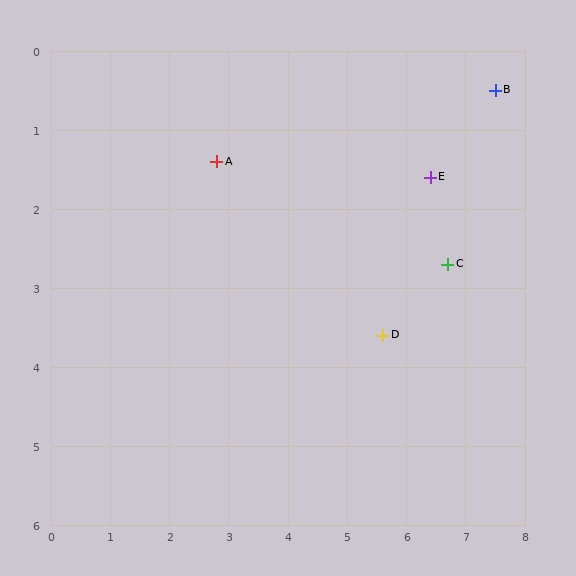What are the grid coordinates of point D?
Point D is at approximately (5.6, 3.6).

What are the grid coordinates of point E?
Point E is at approximately (6.4, 1.6).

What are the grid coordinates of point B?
Point B is at approximately (7.5, 0.5).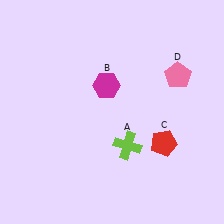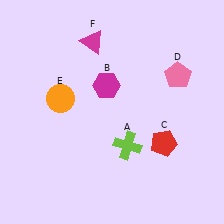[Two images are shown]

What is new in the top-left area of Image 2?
A magenta triangle (F) was added in the top-left area of Image 2.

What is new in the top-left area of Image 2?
An orange circle (E) was added in the top-left area of Image 2.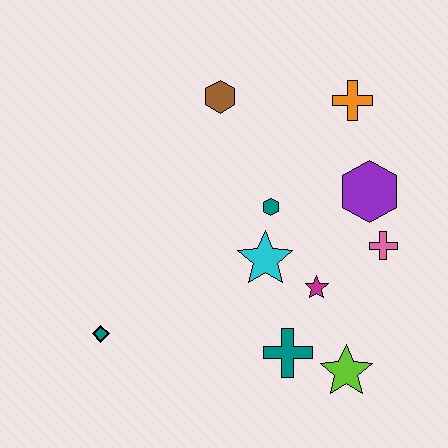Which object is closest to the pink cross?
The purple hexagon is closest to the pink cross.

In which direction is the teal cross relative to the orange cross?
The teal cross is below the orange cross.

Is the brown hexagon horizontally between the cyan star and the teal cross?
No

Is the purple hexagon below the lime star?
No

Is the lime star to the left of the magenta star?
No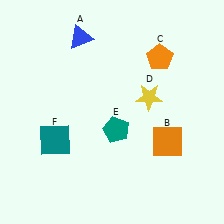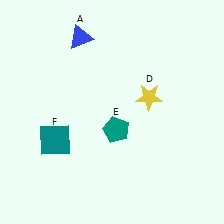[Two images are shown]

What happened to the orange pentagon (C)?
The orange pentagon (C) was removed in Image 2. It was in the top-right area of Image 1.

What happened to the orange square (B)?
The orange square (B) was removed in Image 2. It was in the bottom-right area of Image 1.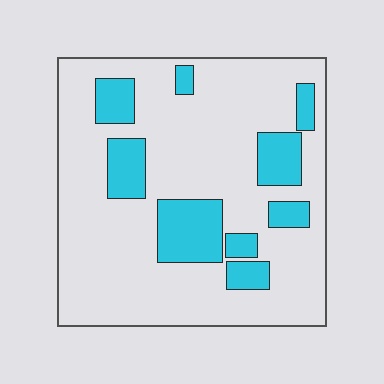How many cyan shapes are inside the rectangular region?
9.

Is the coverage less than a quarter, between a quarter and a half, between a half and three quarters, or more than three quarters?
Less than a quarter.